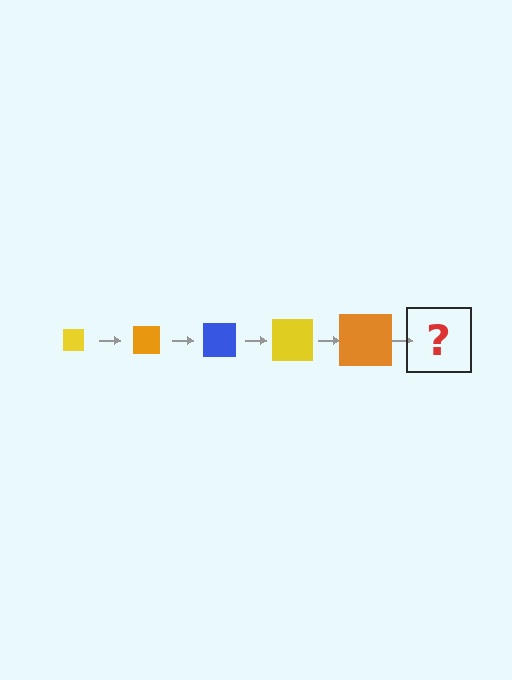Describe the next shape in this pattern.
It should be a blue square, larger than the previous one.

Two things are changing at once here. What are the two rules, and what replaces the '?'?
The two rules are that the square grows larger each step and the color cycles through yellow, orange, and blue. The '?' should be a blue square, larger than the previous one.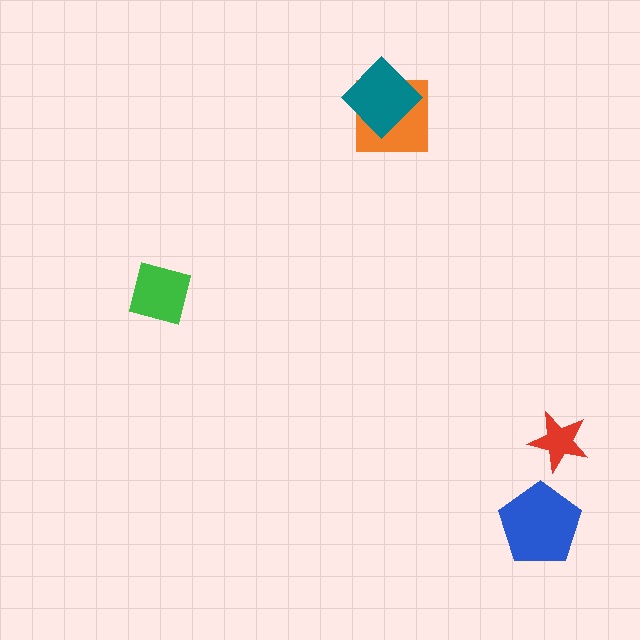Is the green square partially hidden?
No, no other shape covers it.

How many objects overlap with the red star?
0 objects overlap with the red star.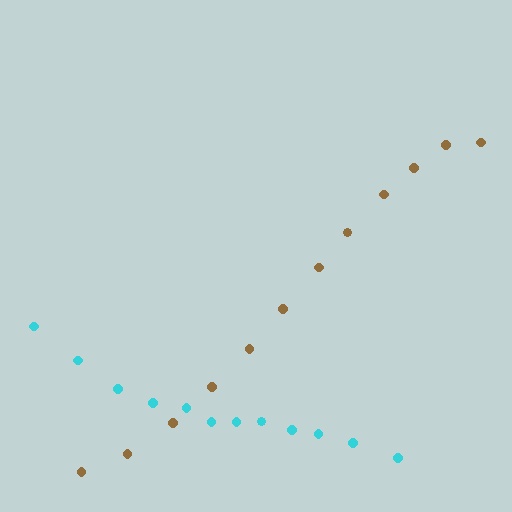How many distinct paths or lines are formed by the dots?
There are 2 distinct paths.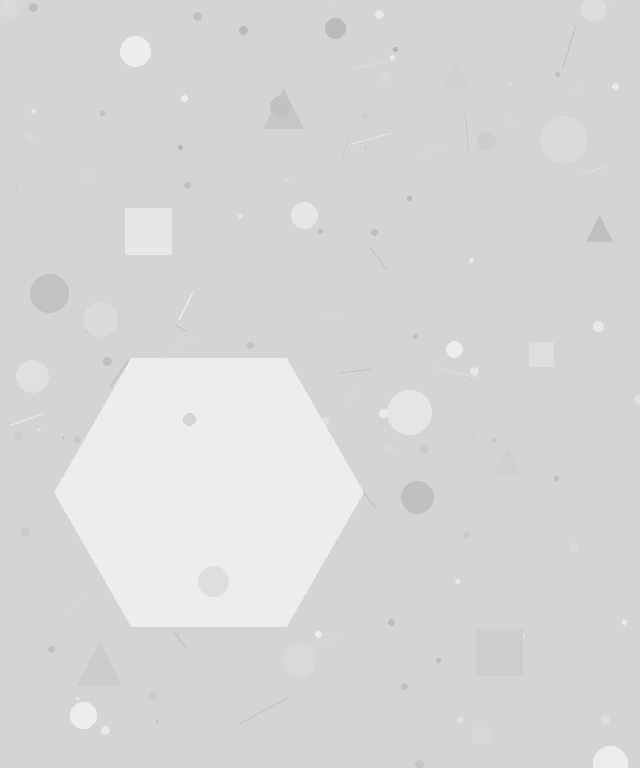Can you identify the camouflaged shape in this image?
The camouflaged shape is a hexagon.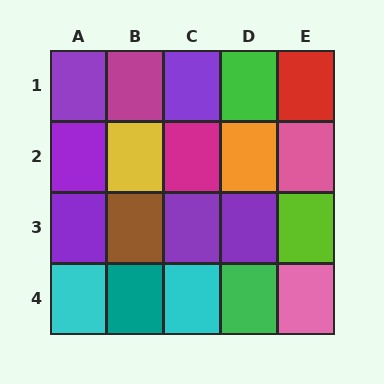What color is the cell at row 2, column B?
Yellow.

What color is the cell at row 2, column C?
Magenta.